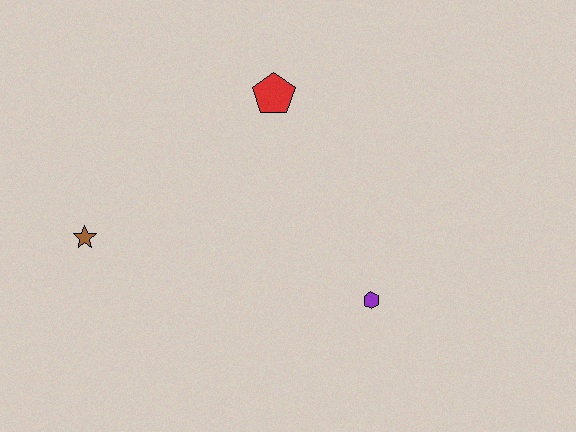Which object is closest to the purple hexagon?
The red pentagon is closest to the purple hexagon.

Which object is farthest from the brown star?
The purple hexagon is farthest from the brown star.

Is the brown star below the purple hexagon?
No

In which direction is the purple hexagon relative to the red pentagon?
The purple hexagon is below the red pentagon.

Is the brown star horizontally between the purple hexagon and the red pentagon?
No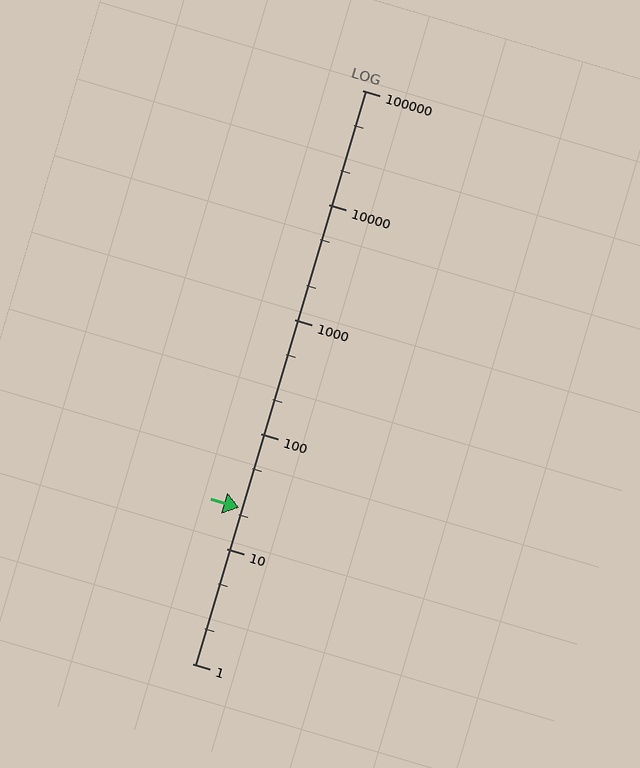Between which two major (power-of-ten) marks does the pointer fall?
The pointer is between 10 and 100.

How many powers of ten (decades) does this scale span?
The scale spans 5 decades, from 1 to 100000.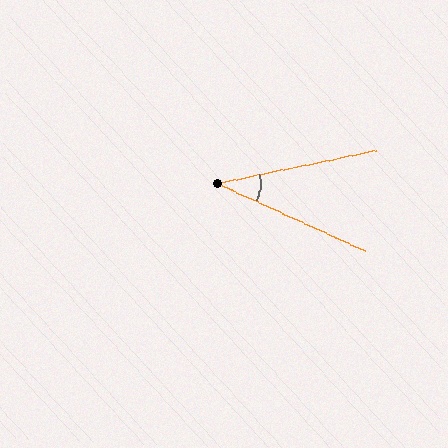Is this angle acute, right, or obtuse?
It is acute.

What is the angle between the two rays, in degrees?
Approximately 36 degrees.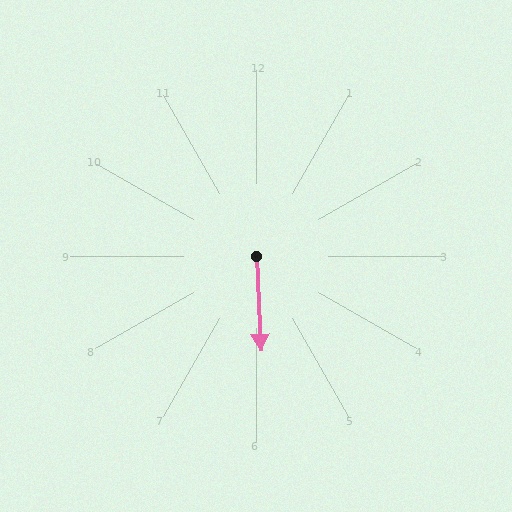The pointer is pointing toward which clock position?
Roughly 6 o'clock.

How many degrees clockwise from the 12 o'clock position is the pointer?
Approximately 177 degrees.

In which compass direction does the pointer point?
South.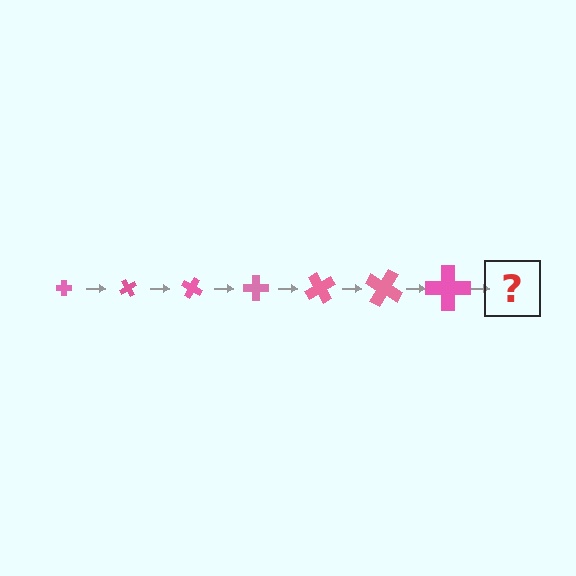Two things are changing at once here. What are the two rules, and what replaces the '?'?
The two rules are that the cross grows larger each step and it rotates 60 degrees each step. The '?' should be a cross, larger than the previous one and rotated 420 degrees from the start.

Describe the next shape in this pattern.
It should be a cross, larger than the previous one and rotated 420 degrees from the start.